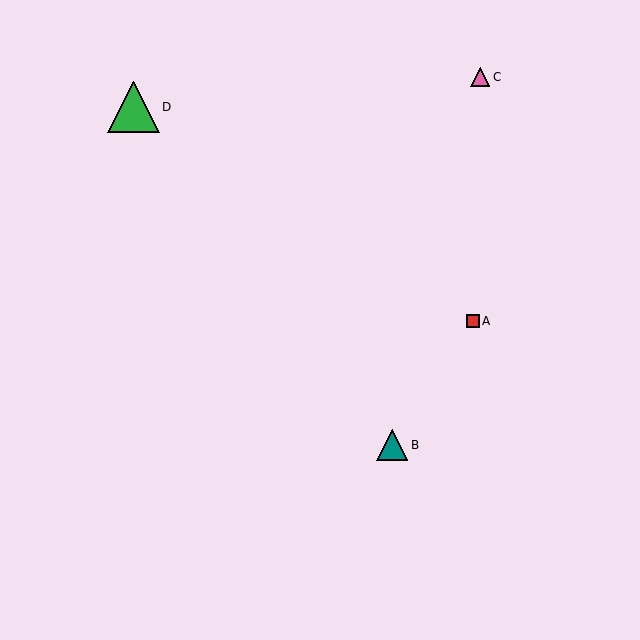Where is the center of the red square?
The center of the red square is at (473, 321).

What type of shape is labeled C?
Shape C is a pink triangle.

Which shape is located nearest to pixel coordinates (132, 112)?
The green triangle (labeled D) at (133, 107) is nearest to that location.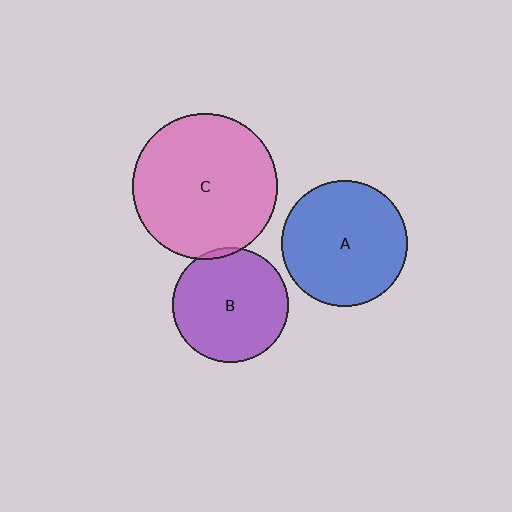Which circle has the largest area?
Circle C (pink).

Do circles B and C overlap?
Yes.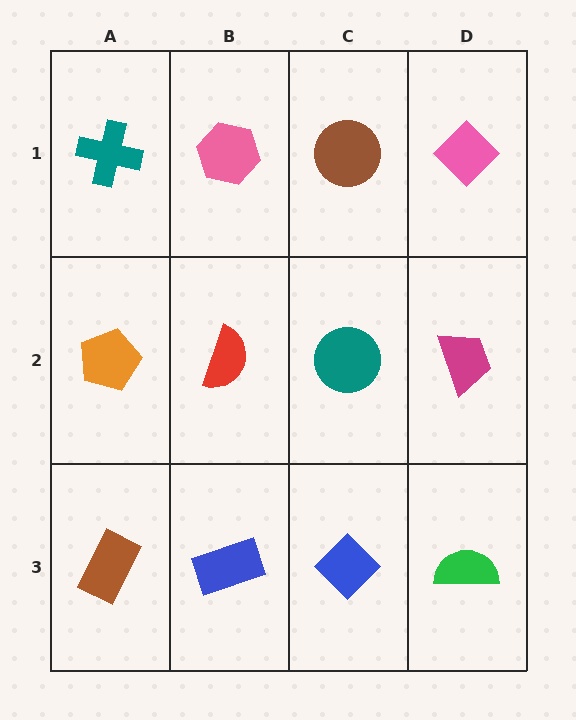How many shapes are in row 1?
4 shapes.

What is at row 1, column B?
A pink hexagon.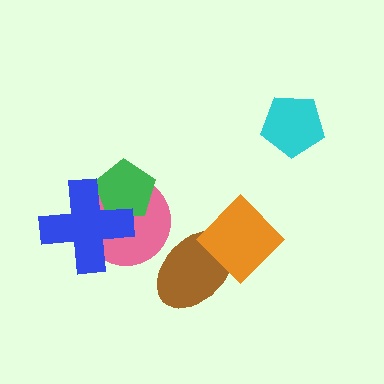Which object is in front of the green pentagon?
The blue cross is in front of the green pentagon.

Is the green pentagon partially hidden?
Yes, it is partially covered by another shape.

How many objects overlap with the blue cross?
2 objects overlap with the blue cross.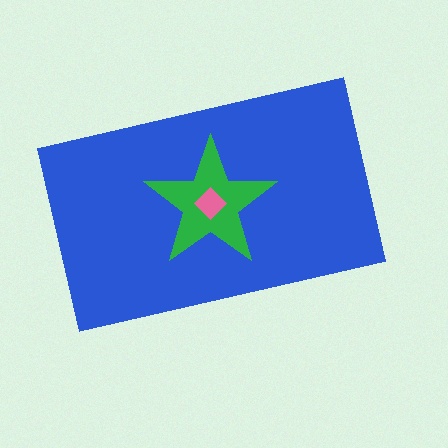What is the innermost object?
The pink diamond.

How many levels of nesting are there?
3.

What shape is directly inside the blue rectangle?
The green star.